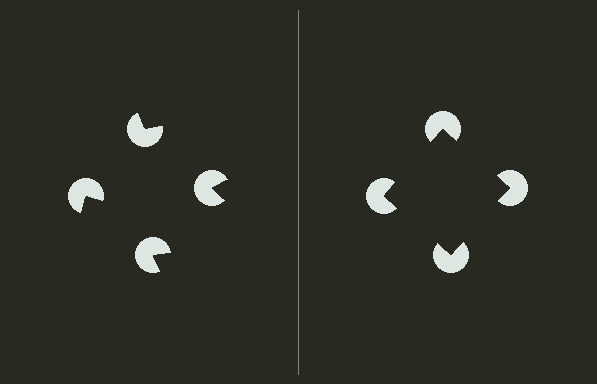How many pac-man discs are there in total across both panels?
8 — 4 on each side.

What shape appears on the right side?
An illusory square.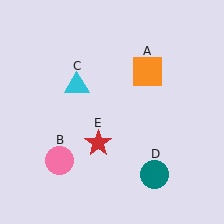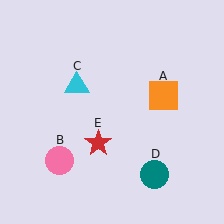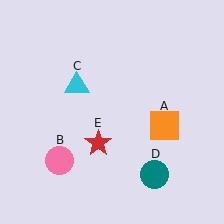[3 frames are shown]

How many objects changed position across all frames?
1 object changed position: orange square (object A).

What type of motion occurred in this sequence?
The orange square (object A) rotated clockwise around the center of the scene.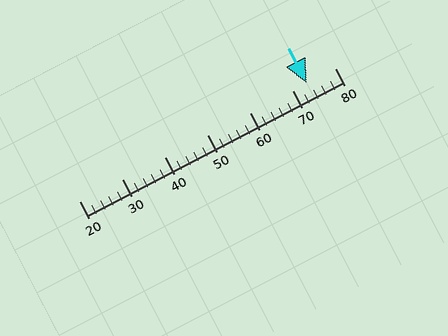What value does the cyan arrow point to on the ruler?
The cyan arrow points to approximately 73.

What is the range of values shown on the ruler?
The ruler shows values from 20 to 80.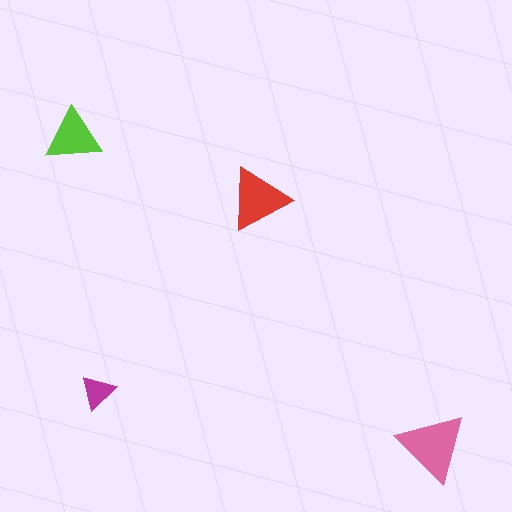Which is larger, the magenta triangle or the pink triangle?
The pink one.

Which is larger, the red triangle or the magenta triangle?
The red one.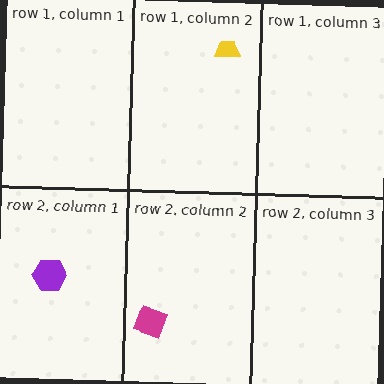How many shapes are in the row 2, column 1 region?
1.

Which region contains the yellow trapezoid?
The row 1, column 2 region.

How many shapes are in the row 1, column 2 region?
1.